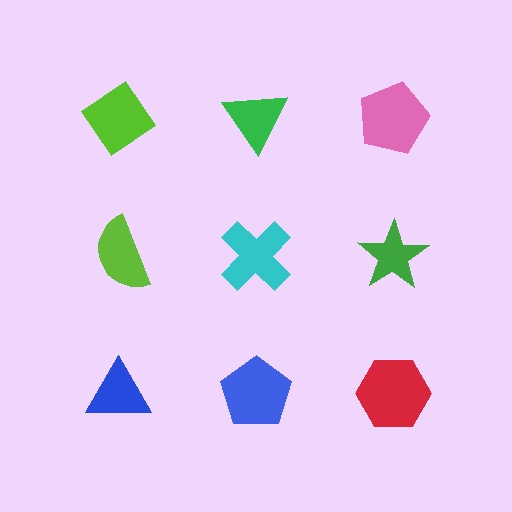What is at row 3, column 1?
A blue triangle.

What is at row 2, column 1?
A lime semicircle.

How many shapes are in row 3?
3 shapes.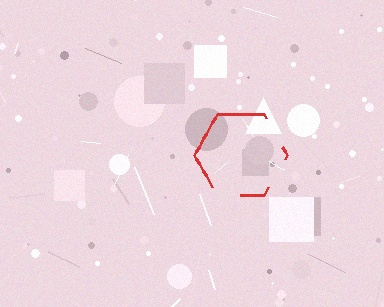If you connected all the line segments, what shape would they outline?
They would outline a hexagon.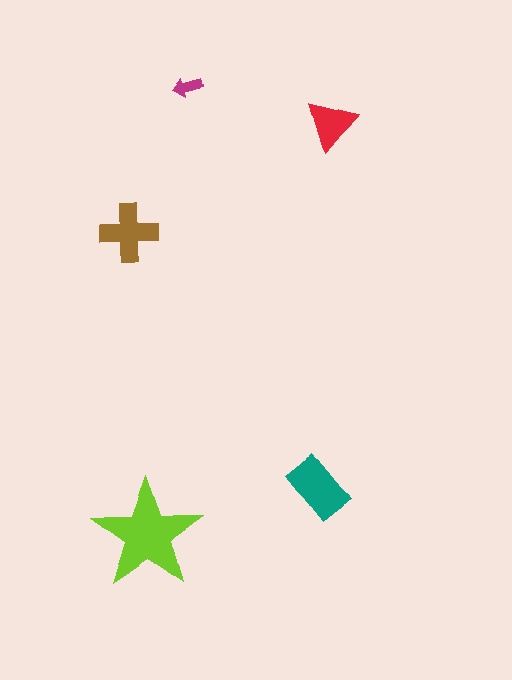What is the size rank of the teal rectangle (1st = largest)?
2nd.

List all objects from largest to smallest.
The lime star, the teal rectangle, the brown cross, the red triangle, the magenta arrow.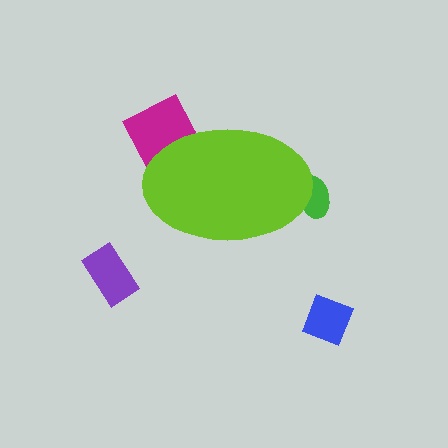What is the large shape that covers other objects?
A lime ellipse.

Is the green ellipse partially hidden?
Yes, the green ellipse is partially hidden behind the lime ellipse.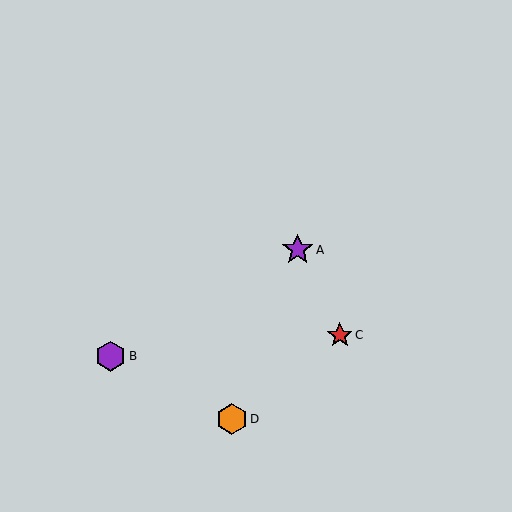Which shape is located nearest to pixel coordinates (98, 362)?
The purple hexagon (labeled B) at (111, 356) is nearest to that location.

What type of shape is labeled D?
Shape D is an orange hexagon.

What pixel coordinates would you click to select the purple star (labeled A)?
Click at (298, 250) to select the purple star A.